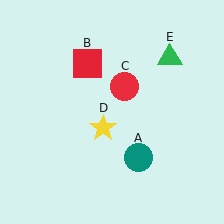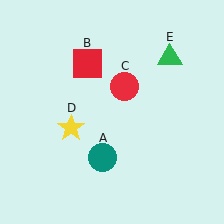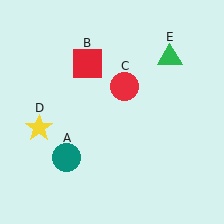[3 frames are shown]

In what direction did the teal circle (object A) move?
The teal circle (object A) moved left.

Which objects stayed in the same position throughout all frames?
Red square (object B) and red circle (object C) and green triangle (object E) remained stationary.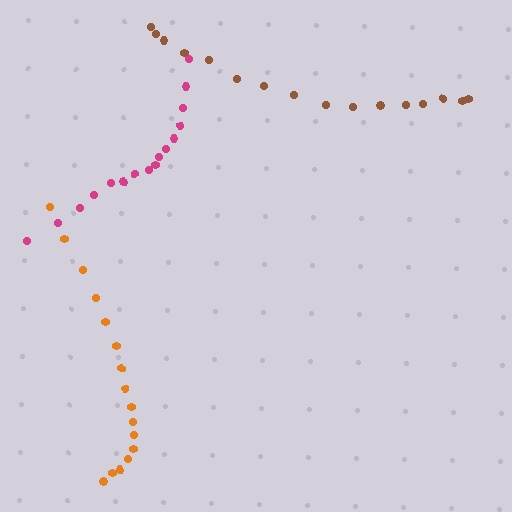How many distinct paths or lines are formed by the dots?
There are 3 distinct paths.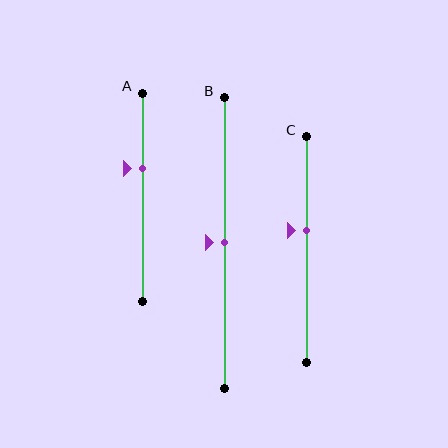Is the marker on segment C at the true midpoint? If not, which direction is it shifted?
No, the marker on segment C is shifted upward by about 9% of the segment length.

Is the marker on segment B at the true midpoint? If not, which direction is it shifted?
Yes, the marker on segment B is at the true midpoint.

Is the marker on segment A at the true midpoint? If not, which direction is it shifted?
No, the marker on segment A is shifted upward by about 14% of the segment length.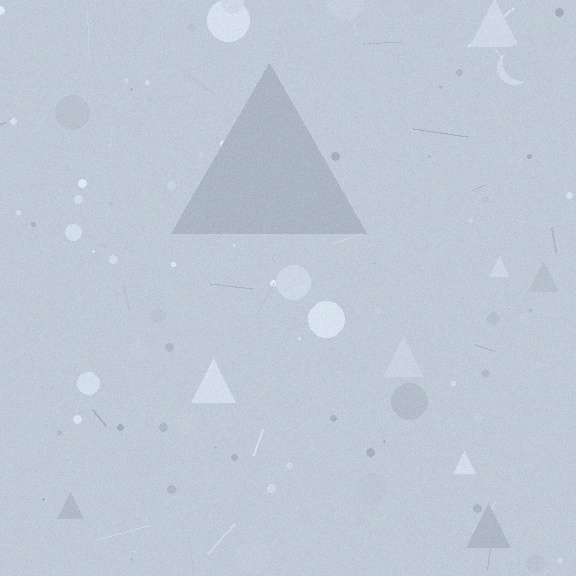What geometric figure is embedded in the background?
A triangle is embedded in the background.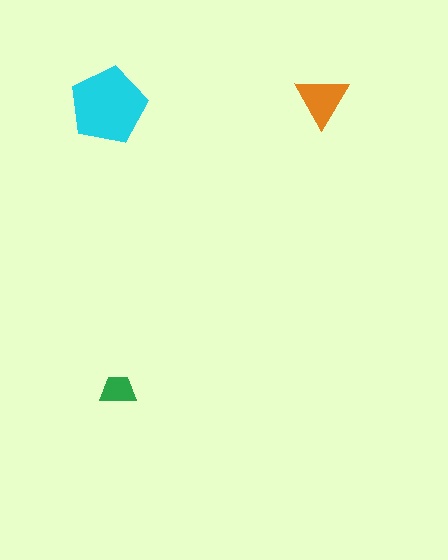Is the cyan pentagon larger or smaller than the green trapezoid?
Larger.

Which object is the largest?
The cyan pentagon.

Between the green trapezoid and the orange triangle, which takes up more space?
The orange triangle.